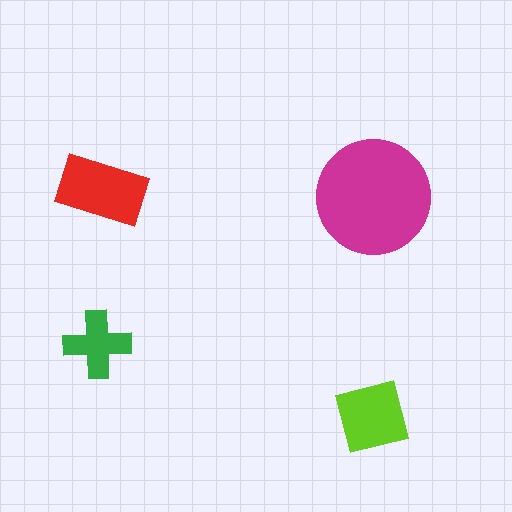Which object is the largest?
The magenta circle.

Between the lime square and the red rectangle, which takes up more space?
The red rectangle.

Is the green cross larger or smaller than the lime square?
Smaller.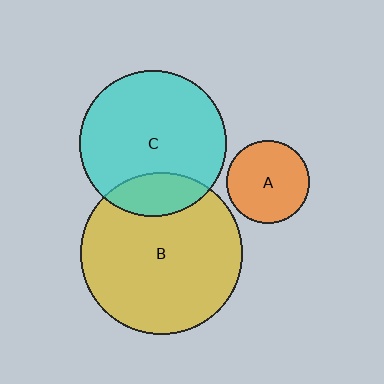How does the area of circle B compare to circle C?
Approximately 1.2 times.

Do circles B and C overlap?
Yes.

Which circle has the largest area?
Circle B (yellow).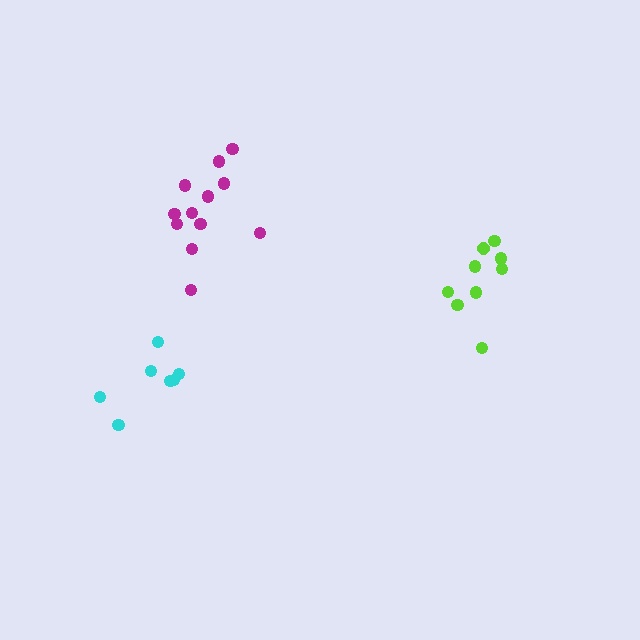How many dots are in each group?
Group 1: 7 dots, Group 2: 12 dots, Group 3: 9 dots (28 total).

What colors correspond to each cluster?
The clusters are colored: cyan, magenta, lime.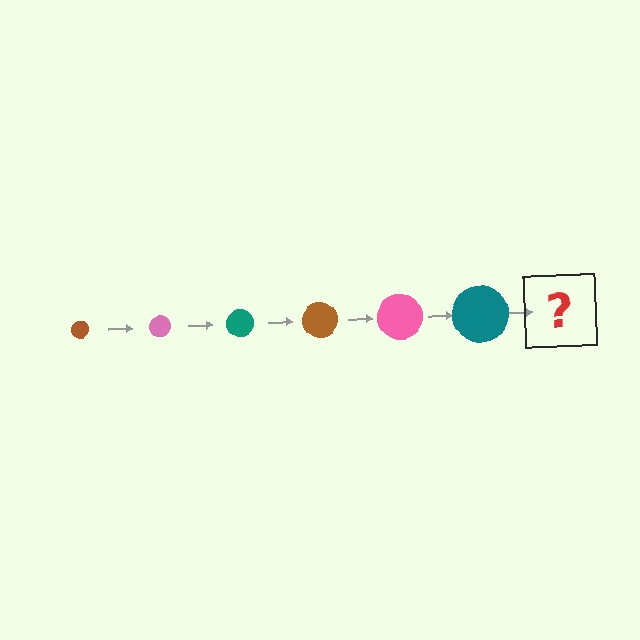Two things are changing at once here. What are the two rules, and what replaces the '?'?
The two rules are that the circle grows larger each step and the color cycles through brown, pink, and teal. The '?' should be a brown circle, larger than the previous one.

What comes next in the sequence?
The next element should be a brown circle, larger than the previous one.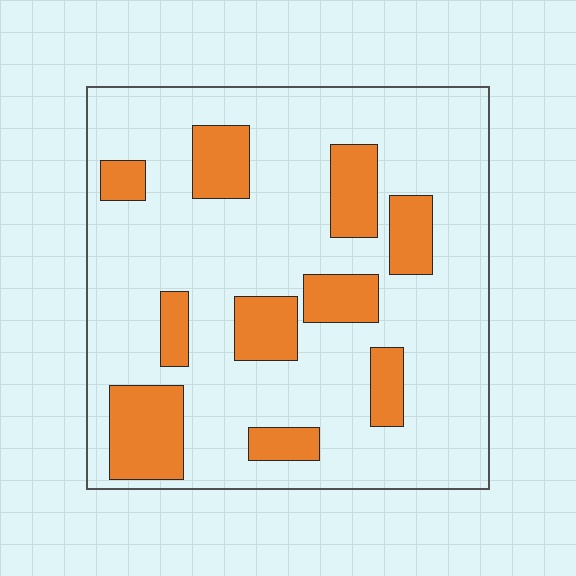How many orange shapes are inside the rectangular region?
10.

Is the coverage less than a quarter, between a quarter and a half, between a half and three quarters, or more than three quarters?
Less than a quarter.